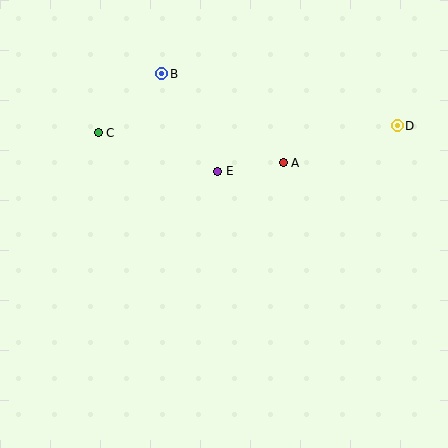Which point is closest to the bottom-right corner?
Point D is closest to the bottom-right corner.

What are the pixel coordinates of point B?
Point B is at (162, 74).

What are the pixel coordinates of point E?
Point E is at (218, 171).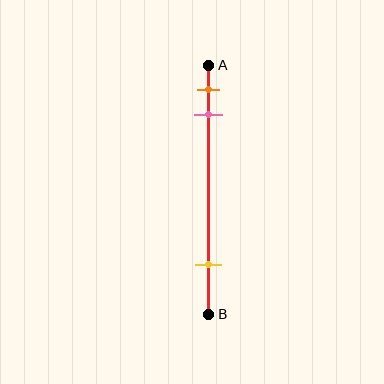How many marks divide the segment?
There are 3 marks dividing the segment.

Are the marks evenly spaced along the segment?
No, the marks are not evenly spaced.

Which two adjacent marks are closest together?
The orange and pink marks are the closest adjacent pair.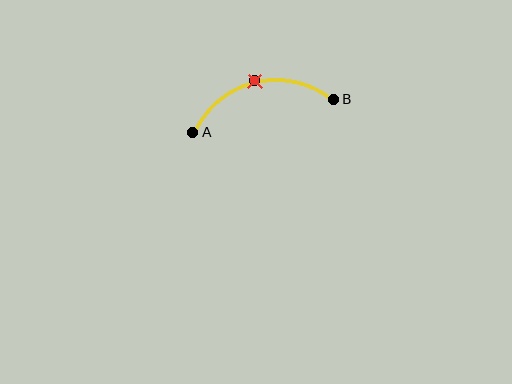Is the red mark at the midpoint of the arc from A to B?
Yes. The red mark lies on the arc at equal arc-length from both A and B — it is the arc midpoint.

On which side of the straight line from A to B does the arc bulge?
The arc bulges above the straight line connecting A and B.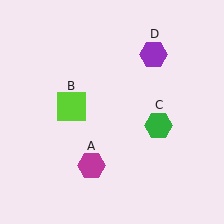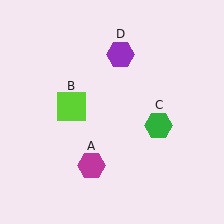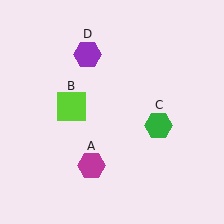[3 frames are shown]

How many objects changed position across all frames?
1 object changed position: purple hexagon (object D).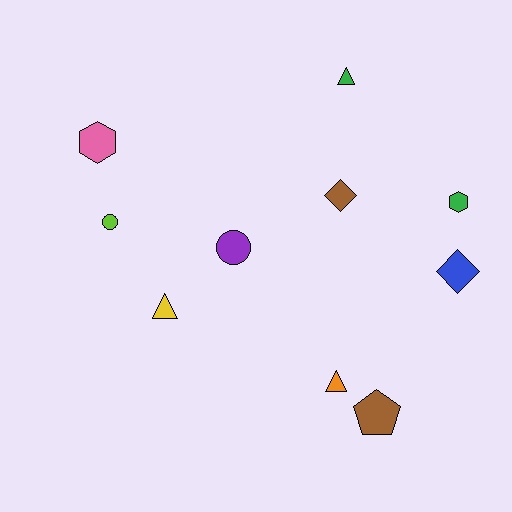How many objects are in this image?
There are 10 objects.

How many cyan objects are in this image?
There are no cyan objects.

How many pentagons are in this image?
There is 1 pentagon.